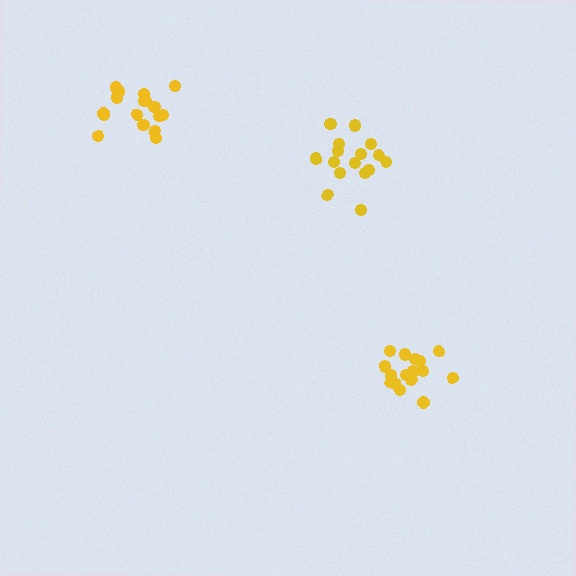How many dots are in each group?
Group 1: 16 dots, Group 2: 16 dots, Group 3: 17 dots (49 total).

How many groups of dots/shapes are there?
There are 3 groups.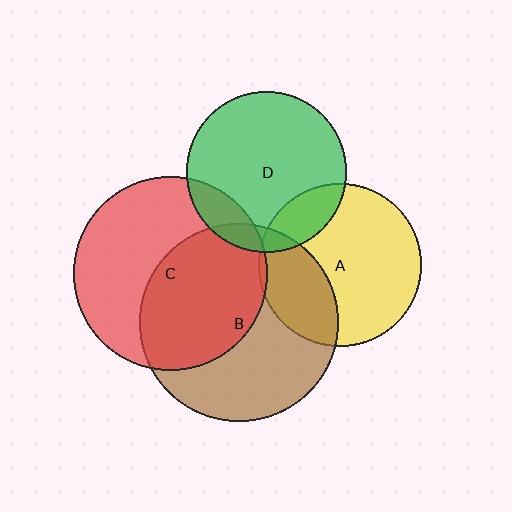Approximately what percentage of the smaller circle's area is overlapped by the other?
Approximately 30%.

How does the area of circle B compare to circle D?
Approximately 1.5 times.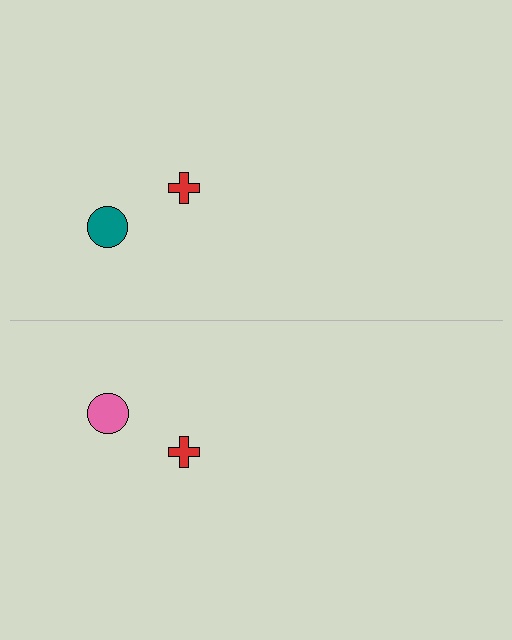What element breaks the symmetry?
The pink circle on the bottom side breaks the symmetry — its mirror counterpart is teal.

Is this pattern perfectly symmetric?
No, the pattern is not perfectly symmetric. The pink circle on the bottom side breaks the symmetry — its mirror counterpart is teal.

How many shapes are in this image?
There are 4 shapes in this image.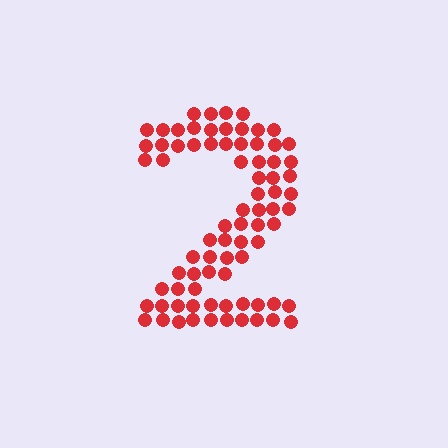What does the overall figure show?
The overall figure shows the digit 2.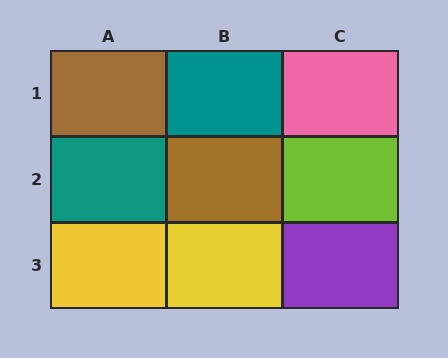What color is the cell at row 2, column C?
Lime.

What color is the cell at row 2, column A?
Teal.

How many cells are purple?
1 cell is purple.